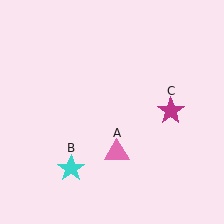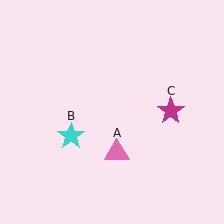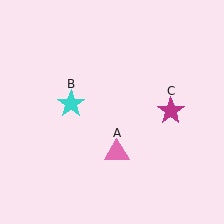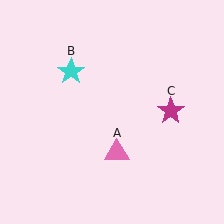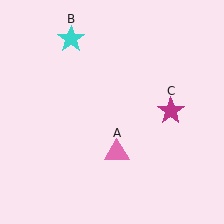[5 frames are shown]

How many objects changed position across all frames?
1 object changed position: cyan star (object B).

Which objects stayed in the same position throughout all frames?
Pink triangle (object A) and magenta star (object C) remained stationary.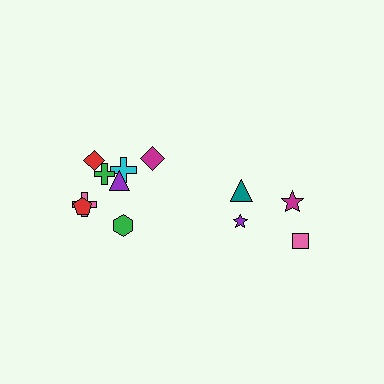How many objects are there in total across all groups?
There are 12 objects.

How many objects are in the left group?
There are 8 objects.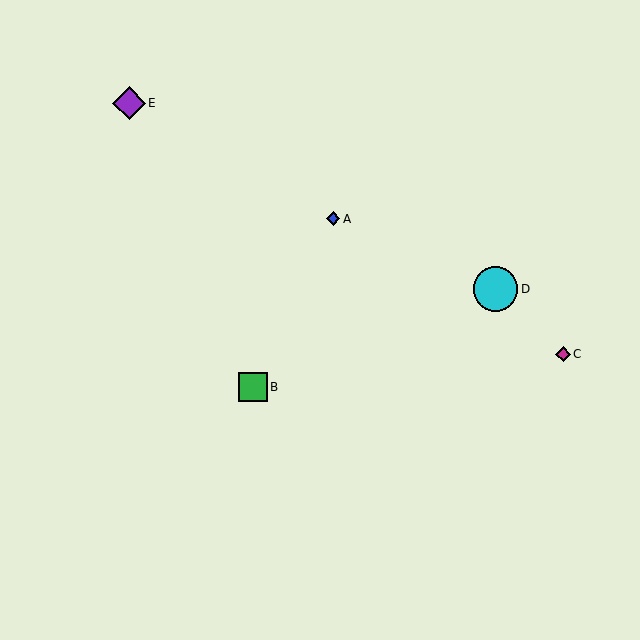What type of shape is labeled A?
Shape A is a blue diamond.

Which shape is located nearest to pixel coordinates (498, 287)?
The cyan circle (labeled D) at (495, 289) is nearest to that location.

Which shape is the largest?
The cyan circle (labeled D) is the largest.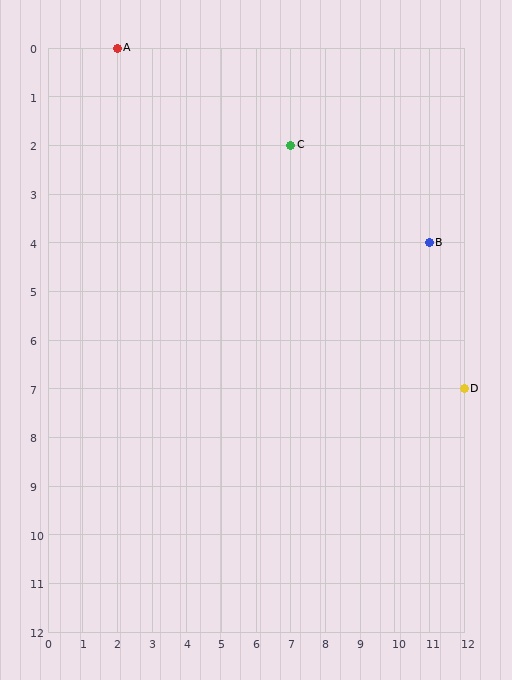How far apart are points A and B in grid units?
Points A and B are 9 columns and 4 rows apart (about 9.8 grid units diagonally).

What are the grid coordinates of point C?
Point C is at grid coordinates (7, 2).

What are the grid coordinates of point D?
Point D is at grid coordinates (12, 7).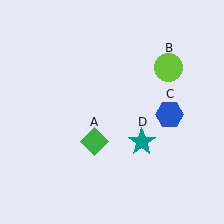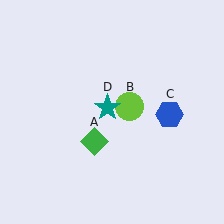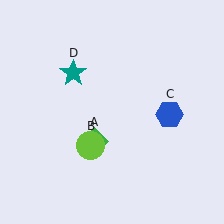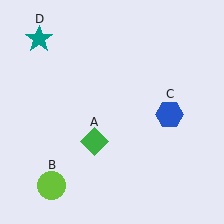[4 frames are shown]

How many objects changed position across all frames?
2 objects changed position: lime circle (object B), teal star (object D).